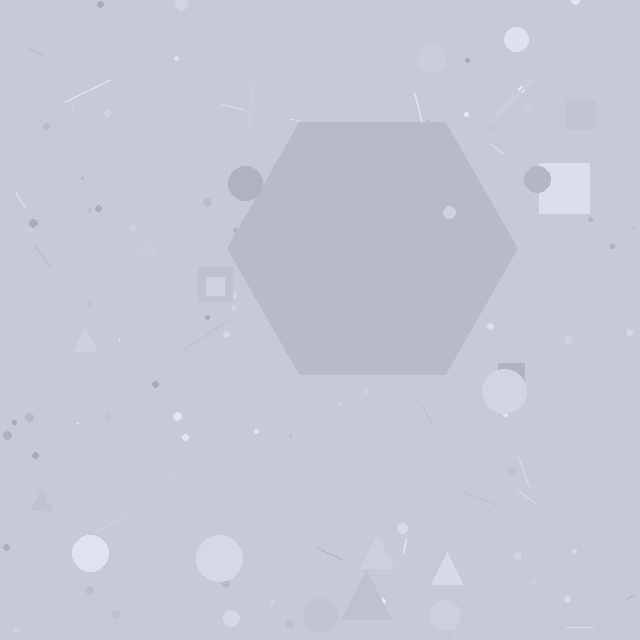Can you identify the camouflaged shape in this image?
The camouflaged shape is a hexagon.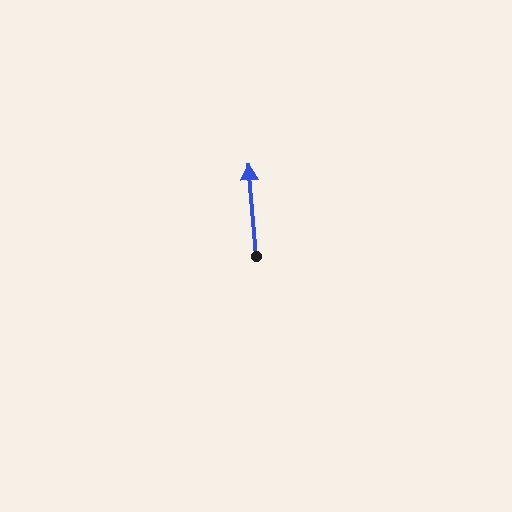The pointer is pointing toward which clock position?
Roughly 12 o'clock.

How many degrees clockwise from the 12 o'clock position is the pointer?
Approximately 355 degrees.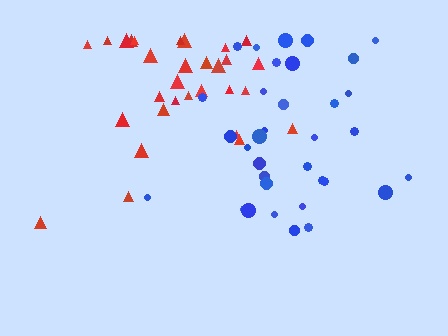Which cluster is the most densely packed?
Blue.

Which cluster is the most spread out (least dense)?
Red.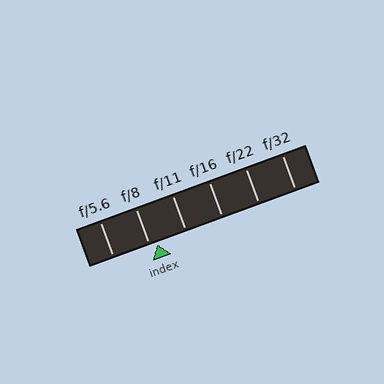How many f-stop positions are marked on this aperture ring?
There are 6 f-stop positions marked.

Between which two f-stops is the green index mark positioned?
The index mark is between f/8 and f/11.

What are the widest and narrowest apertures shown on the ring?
The widest aperture shown is f/5.6 and the narrowest is f/32.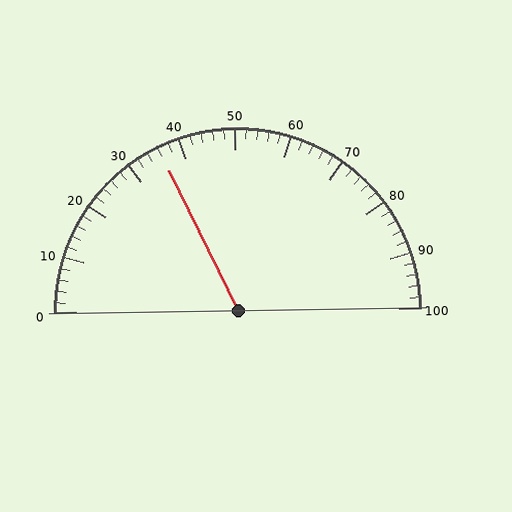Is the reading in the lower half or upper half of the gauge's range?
The reading is in the lower half of the range (0 to 100).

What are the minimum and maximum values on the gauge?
The gauge ranges from 0 to 100.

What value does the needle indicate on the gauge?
The needle indicates approximately 36.